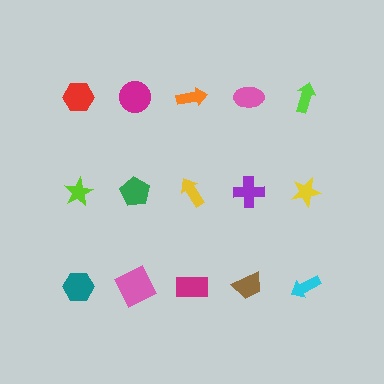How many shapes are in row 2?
5 shapes.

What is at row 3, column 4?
A brown trapezoid.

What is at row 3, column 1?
A teal hexagon.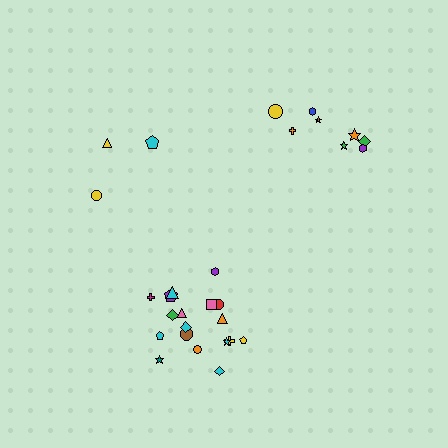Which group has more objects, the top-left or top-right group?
The top-right group.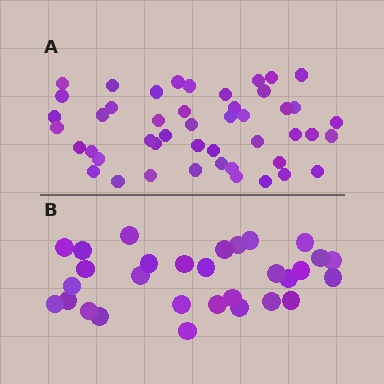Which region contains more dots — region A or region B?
Region A (the top region) has more dots.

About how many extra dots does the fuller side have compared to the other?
Region A has approximately 15 more dots than region B.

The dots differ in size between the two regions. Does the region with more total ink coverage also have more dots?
No. Region B has more total ink coverage because its dots are larger, but region A actually contains more individual dots. Total area can be misleading — the number of items is what matters here.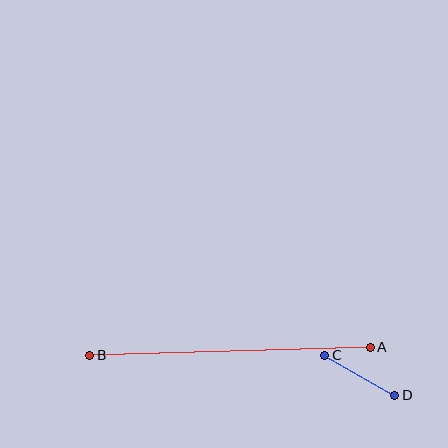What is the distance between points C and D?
The distance is approximately 81 pixels.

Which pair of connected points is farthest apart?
Points A and B are farthest apart.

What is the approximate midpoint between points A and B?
The midpoint is at approximately (230, 351) pixels.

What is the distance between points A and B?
The distance is approximately 281 pixels.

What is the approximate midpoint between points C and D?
The midpoint is at approximately (360, 375) pixels.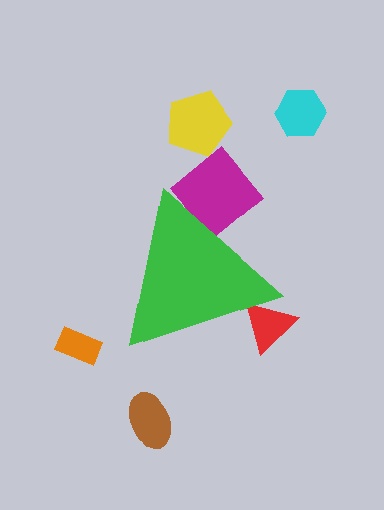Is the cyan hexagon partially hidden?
No, the cyan hexagon is fully visible.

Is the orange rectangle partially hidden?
No, the orange rectangle is fully visible.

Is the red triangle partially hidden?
Yes, the red triangle is partially hidden behind the green triangle.